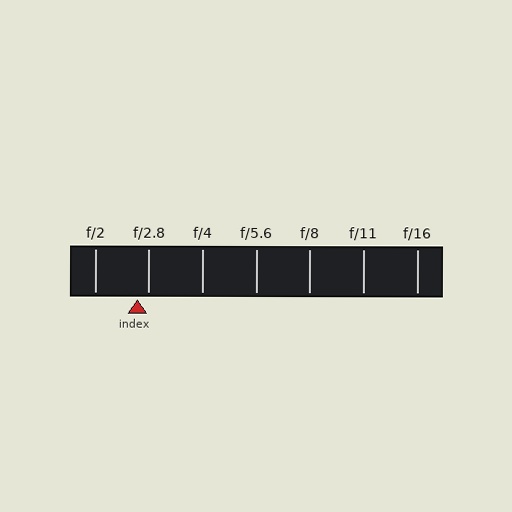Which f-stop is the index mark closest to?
The index mark is closest to f/2.8.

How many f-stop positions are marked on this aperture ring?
There are 7 f-stop positions marked.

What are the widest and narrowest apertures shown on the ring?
The widest aperture shown is f/2 and the narrowest is f/16.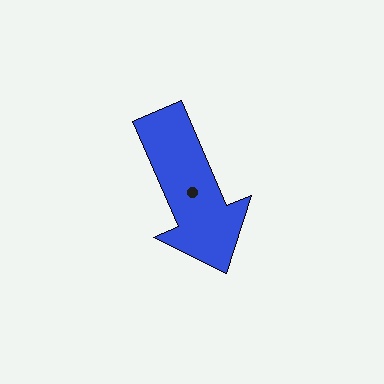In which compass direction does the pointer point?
Southeast.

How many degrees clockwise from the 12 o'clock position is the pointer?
Approximately 157 degrees.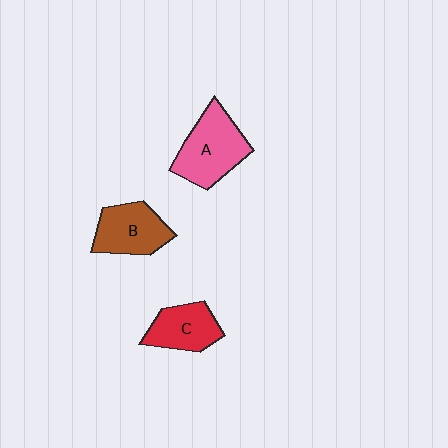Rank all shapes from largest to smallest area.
From largest to smallest: A (pink), B (brown), C (red).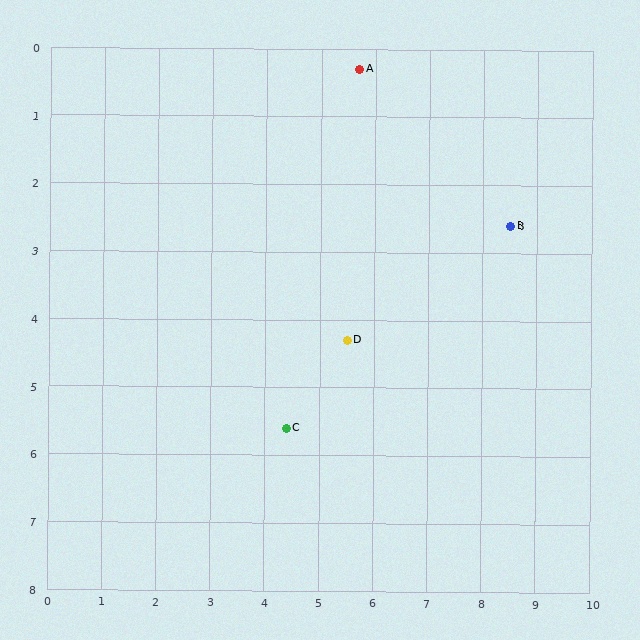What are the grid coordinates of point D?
Point D is at approximately (5.5, 4.3).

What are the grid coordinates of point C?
Point C is at approximately (4.4, 5.6).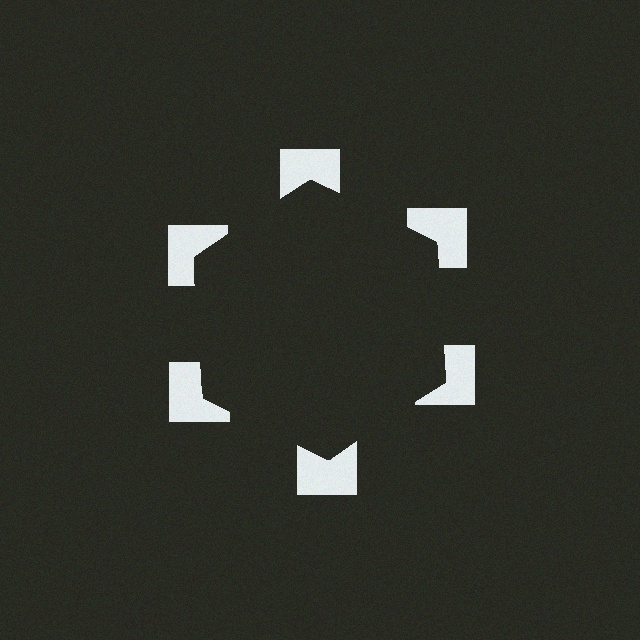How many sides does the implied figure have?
6 sides.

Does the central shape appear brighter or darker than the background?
It typically appears slightly darker than the background, even though no actual brightness change is drawn.